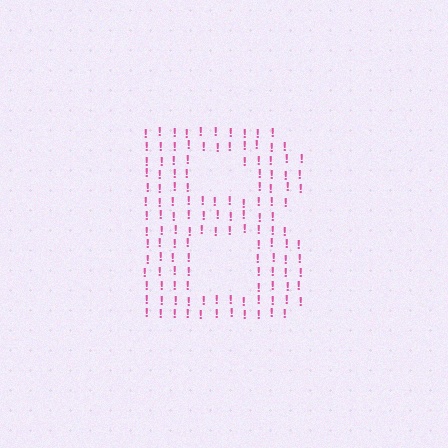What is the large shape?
The large shape is the letter B.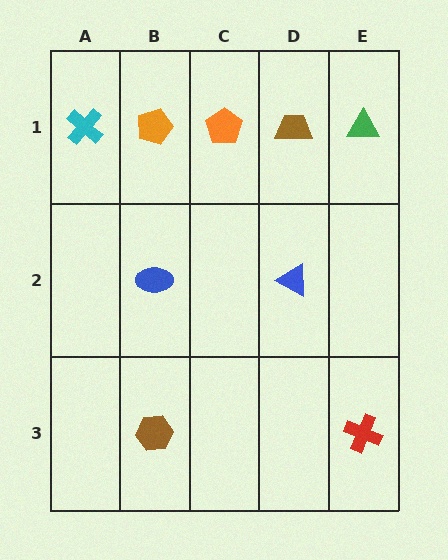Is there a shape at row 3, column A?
No, that cell is empty.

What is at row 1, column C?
An orange pentagon.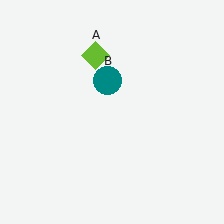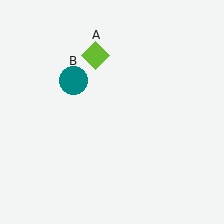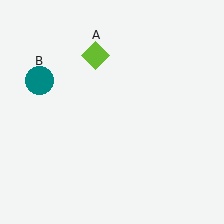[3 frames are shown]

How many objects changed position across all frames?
1 object changed position: teal circle (object B).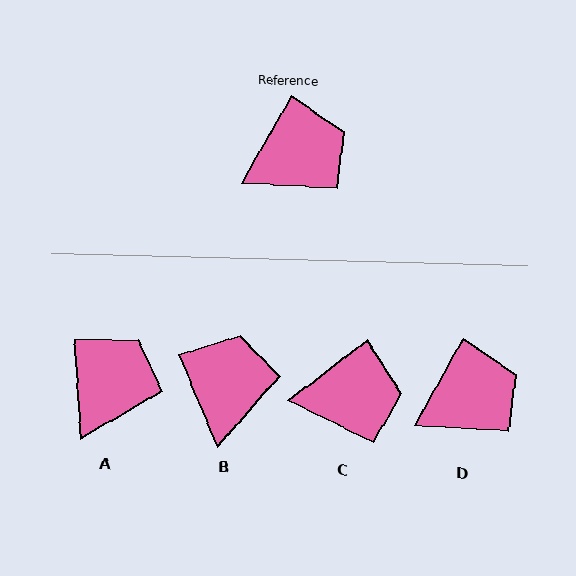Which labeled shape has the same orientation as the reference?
D.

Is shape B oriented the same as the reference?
No, it is off by about 52 degrees.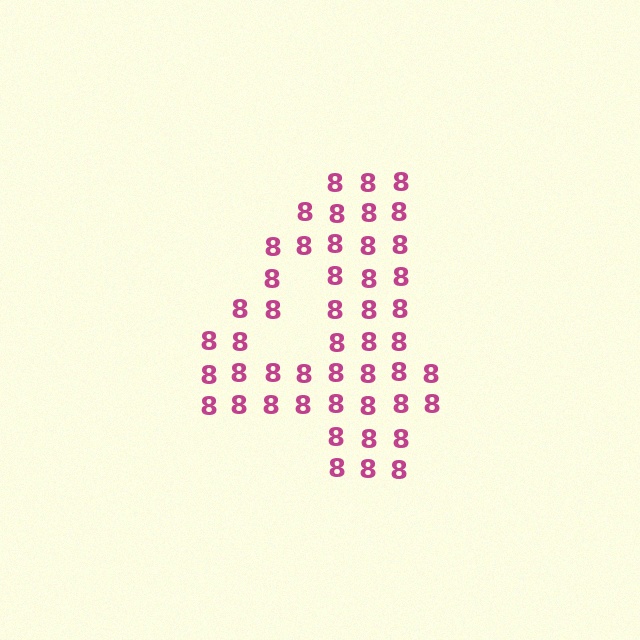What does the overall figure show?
The overall figure shows the digit 4.